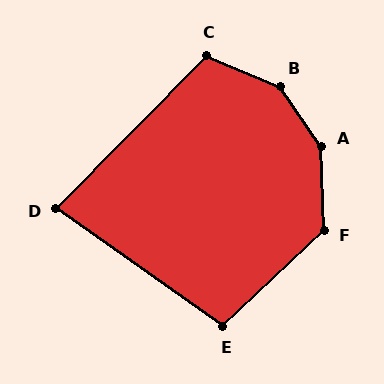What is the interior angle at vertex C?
Approximately 112 degrees (obtuse).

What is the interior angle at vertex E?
Approximately 102 degrees (obtuse).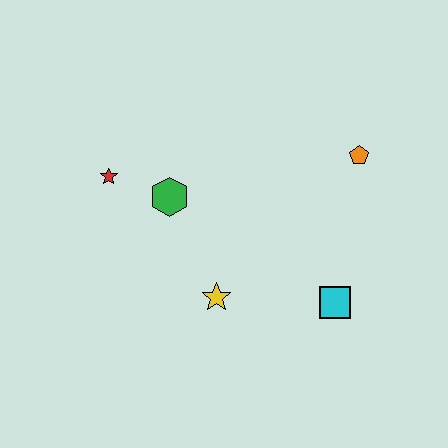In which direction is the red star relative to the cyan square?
The red star is to the left of the cyan square.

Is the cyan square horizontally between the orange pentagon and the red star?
Yes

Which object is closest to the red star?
The green hexagon is closest to the red star.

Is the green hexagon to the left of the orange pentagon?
Yes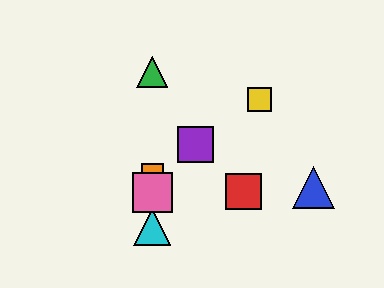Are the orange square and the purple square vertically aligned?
No, the orange square is at x≈152 and the purple square is at x≈196.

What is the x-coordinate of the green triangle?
The green triangle is at x≈152.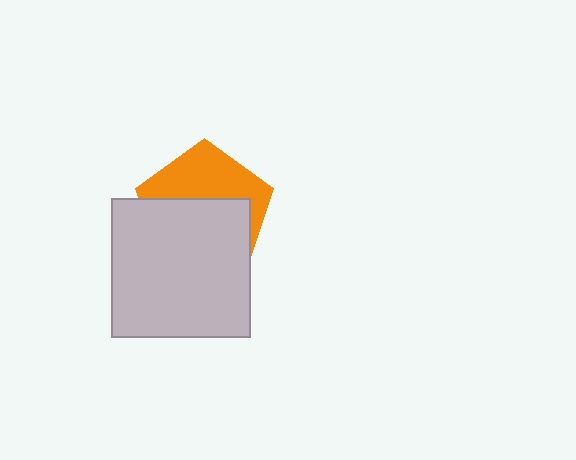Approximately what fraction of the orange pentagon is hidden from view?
Roughly 58% of the orange pentagon is hidden behind the light gray square.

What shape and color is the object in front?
The object in front is a light gray square.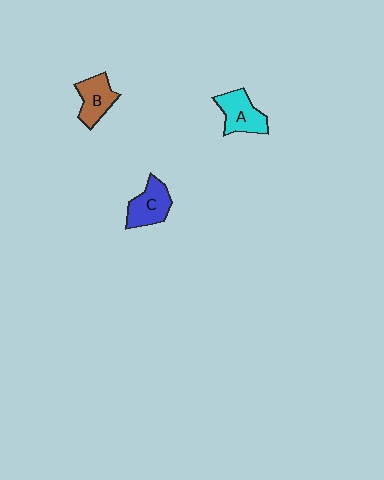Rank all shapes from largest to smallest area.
From largest to smallest: A (cyan), C (blue), B (brown).